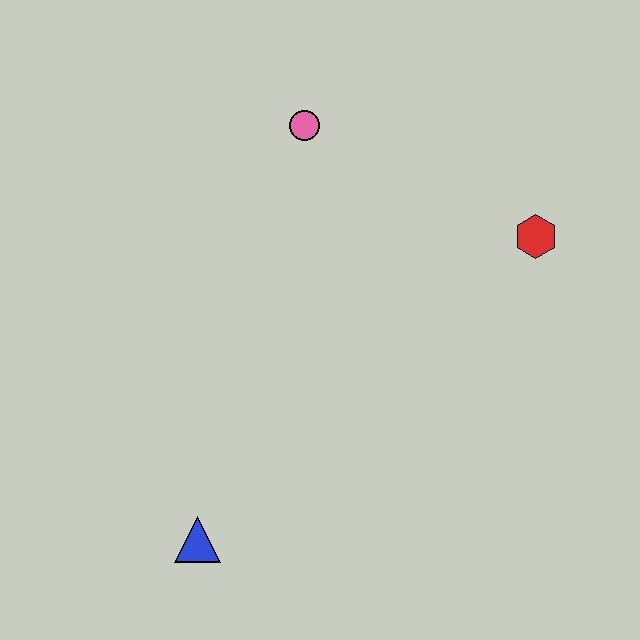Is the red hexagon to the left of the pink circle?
No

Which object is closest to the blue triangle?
The pink circle is closest to the blue triangle.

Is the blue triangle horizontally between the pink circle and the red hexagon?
No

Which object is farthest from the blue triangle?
The red hexagon is farthest from the blue triangle.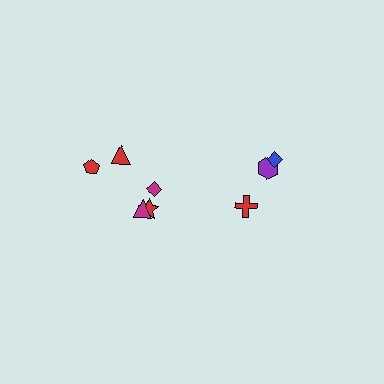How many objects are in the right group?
There are 3 objects.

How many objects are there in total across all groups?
There are 8 objects.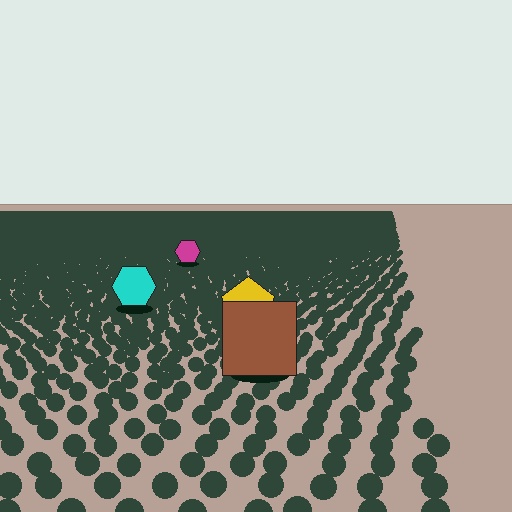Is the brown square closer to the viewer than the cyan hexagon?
Yes. The brown square is closer — you can tell from the texture gradient: the ground texture is coarser near it.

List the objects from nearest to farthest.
From nearest to farthest: the brown square, the yellow pentagon, the cyan hexagon, the magenta hexagon.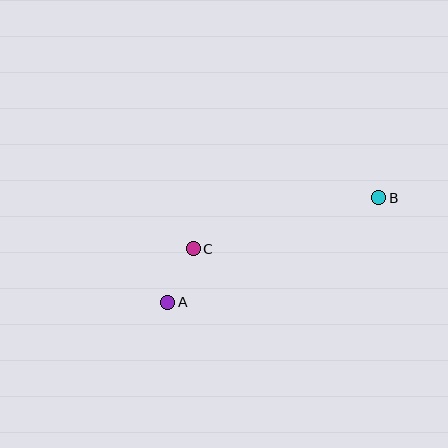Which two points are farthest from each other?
Points A and B are farthest from each other.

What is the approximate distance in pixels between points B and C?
The distance between B and C is approximately 192 pixels.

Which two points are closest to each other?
Points A and C are closest to each other.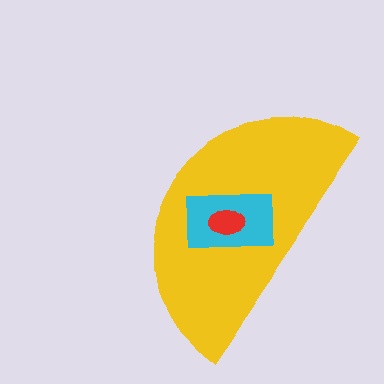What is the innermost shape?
The red ellipse.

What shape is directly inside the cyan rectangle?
The red ellipse.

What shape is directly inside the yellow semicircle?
The cyan rectangle.